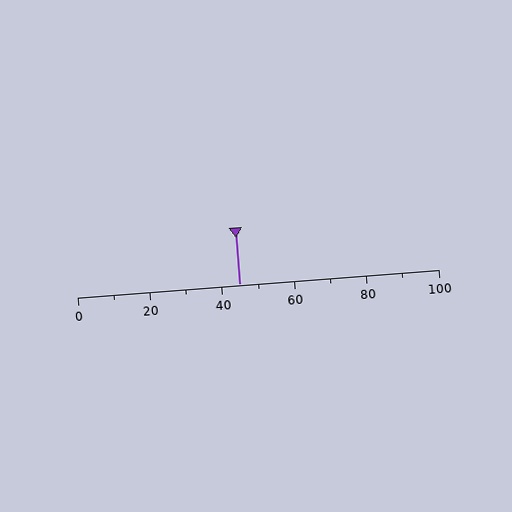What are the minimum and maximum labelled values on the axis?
The axis runs from 0 to 100.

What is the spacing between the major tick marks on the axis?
The major ticks are spaced 20 apart.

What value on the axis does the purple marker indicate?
The marker indicates approximately 45.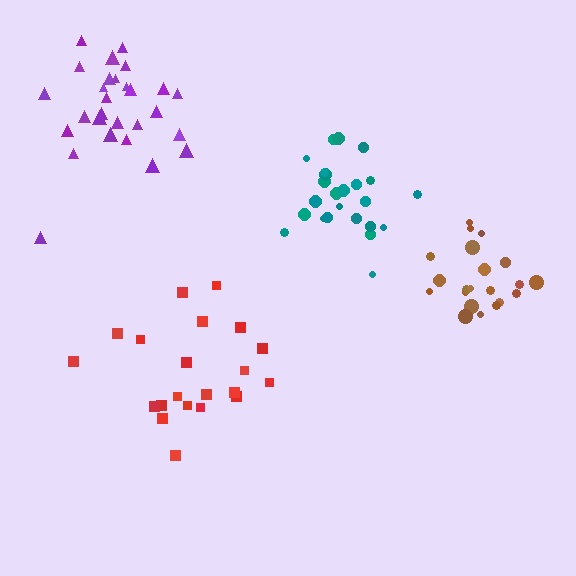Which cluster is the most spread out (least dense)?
Red.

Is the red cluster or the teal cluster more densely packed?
Teal.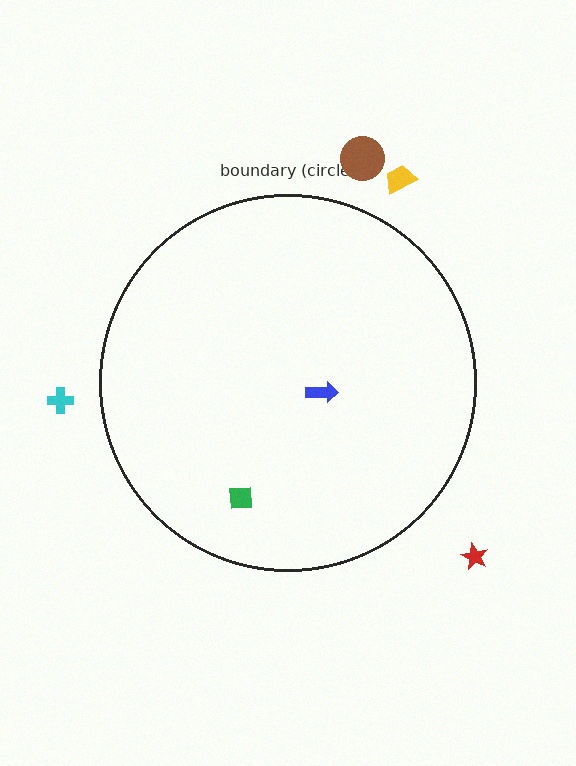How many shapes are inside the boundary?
2 inside, 4 outside.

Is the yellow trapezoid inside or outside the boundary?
Outside.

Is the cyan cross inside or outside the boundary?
Outside.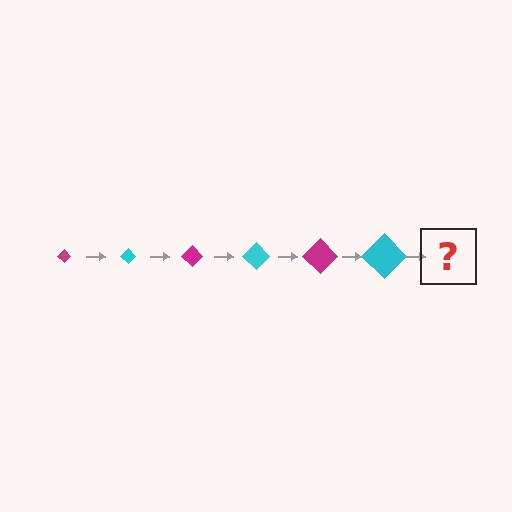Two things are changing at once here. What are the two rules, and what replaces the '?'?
The two rules are that the diamond grows larger each step and the color cycles through magenta and cyan. The '?' should be a magenta diamond, larger than the previous one.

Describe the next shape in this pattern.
It should be a magenta diamond, larger than the previous one.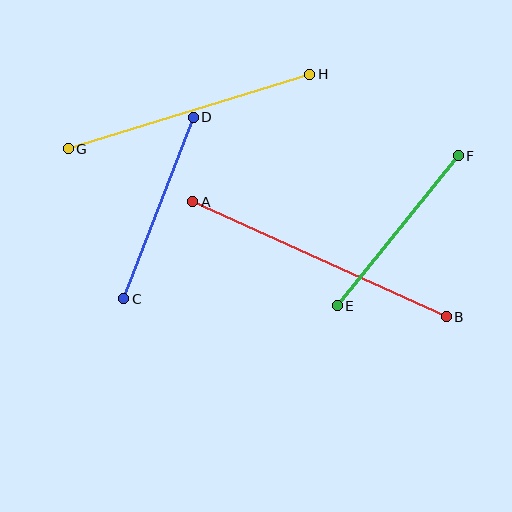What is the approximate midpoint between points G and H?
The midpoint is at approximately (189, 111) pixels.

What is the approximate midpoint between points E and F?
The midpoint is at approximately (398, 231) pixels.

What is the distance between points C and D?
The distance is approximately 194 pixels.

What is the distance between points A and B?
The distance is approximately 278 pixels.